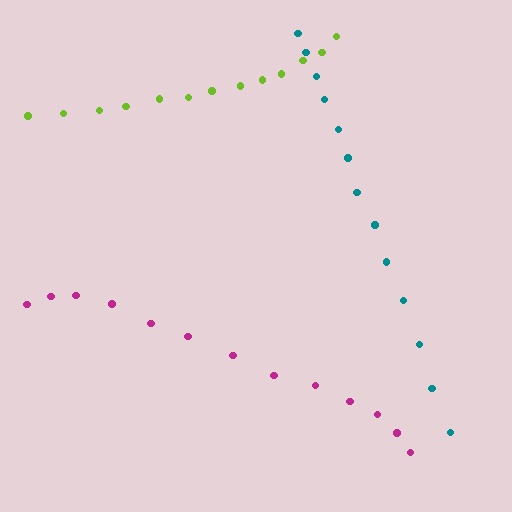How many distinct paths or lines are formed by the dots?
There are 3 distinct paths.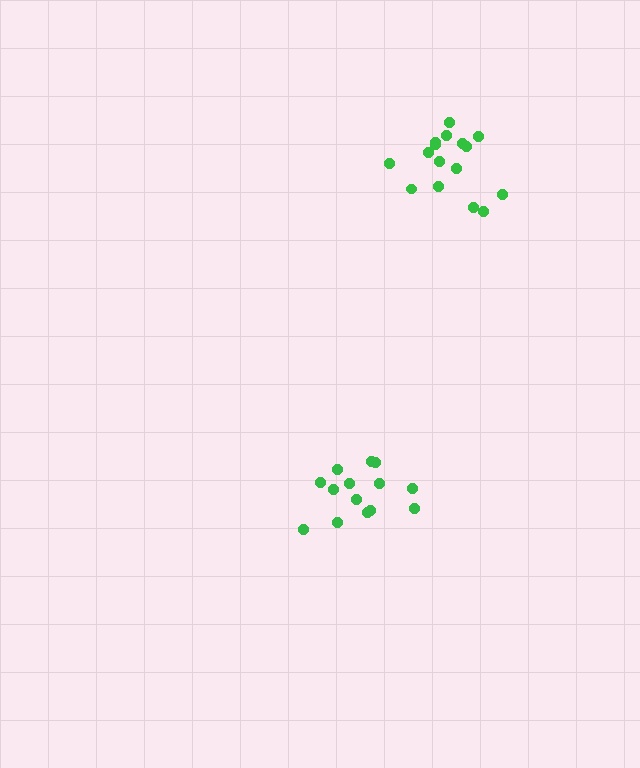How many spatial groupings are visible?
There are 2 spatial groupings.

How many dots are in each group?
Group 1: 14 dots, Group 2: 16 dots (30 total).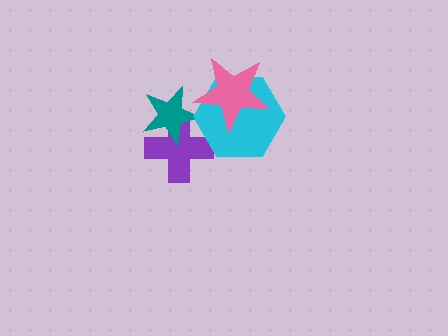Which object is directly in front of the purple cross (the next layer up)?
The teal star is directly in front of the purple cross.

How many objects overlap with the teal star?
2 objects overlap with the teal star.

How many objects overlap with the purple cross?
2 objects overlap with the purple cross.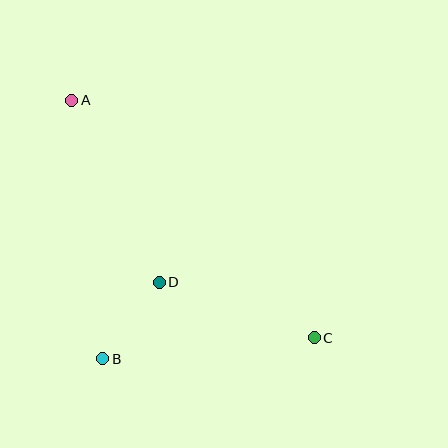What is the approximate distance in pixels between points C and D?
The distance between C and D is approximately 165 pixels.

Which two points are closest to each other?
Points B and D are closest to each other.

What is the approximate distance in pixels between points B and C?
The distance between B and C is approximately 213 pixels.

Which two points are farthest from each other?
Points A and C are farthest from each other.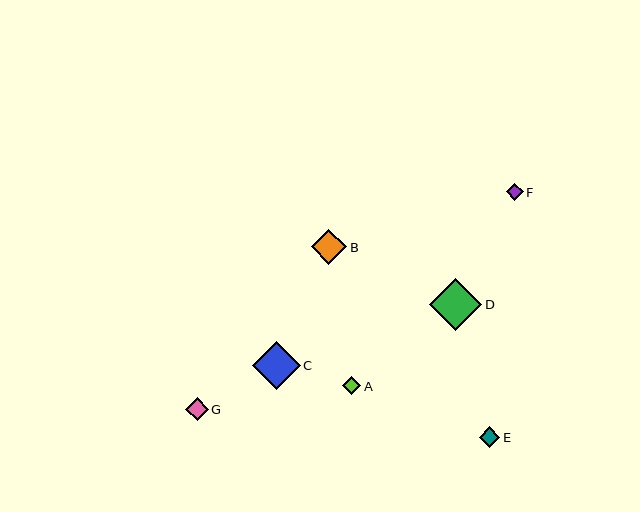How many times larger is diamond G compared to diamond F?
Diamond G is approximately 1.3 times the size of diamond F.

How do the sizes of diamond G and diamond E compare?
Diamond G and diamond E are approximately the same size.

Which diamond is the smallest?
Diamond F is the smallest with a size of approximately 17 pixels.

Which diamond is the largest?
Diamond D is the largest with a size of approximately 52 pixels.